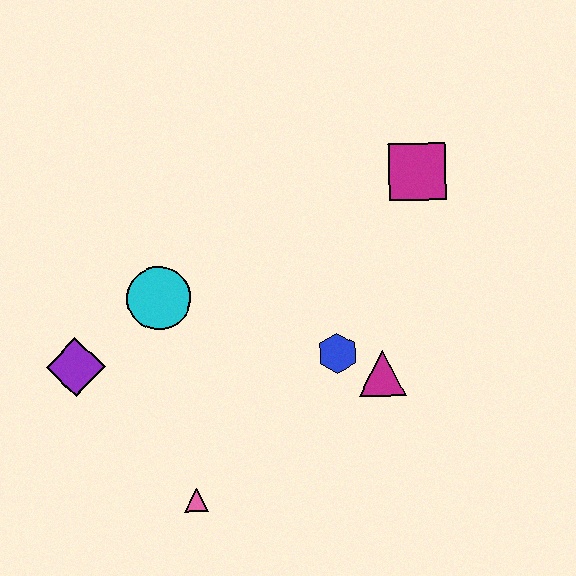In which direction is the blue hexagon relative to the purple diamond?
The blue hexagon is to the right of the purple diamond.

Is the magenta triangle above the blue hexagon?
No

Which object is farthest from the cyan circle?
The magenta square is farthest from the cyan circle.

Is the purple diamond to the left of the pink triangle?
Yes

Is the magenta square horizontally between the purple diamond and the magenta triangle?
No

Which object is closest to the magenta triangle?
The blue hexagon is closest to the magenta triangle.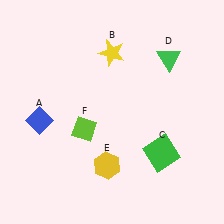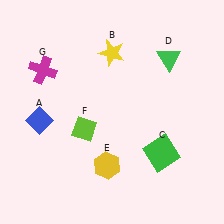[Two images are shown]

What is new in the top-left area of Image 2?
A magenta cross (G) was added in the top-left area of Image 2.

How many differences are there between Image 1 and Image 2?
There is 1 difference between the two images.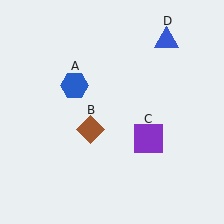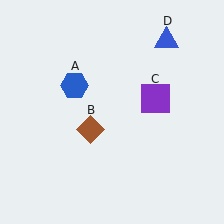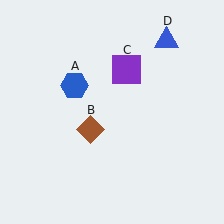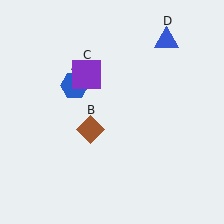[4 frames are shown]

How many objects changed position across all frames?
1 object changed position: purple square (object C).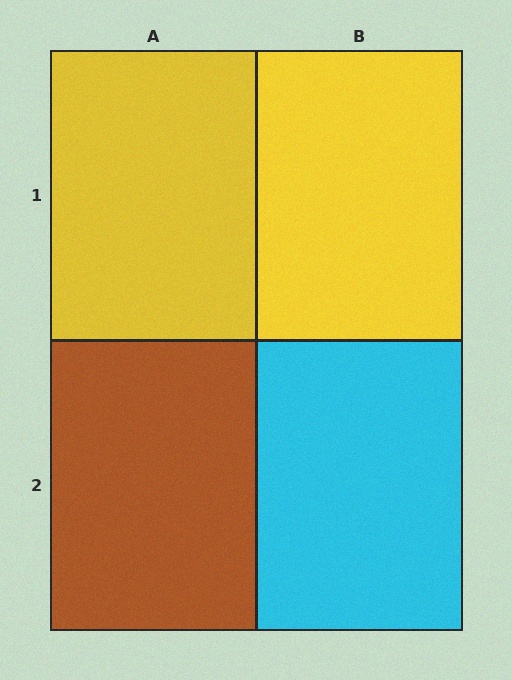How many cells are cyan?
1 cell is cyan.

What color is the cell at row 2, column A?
Brown.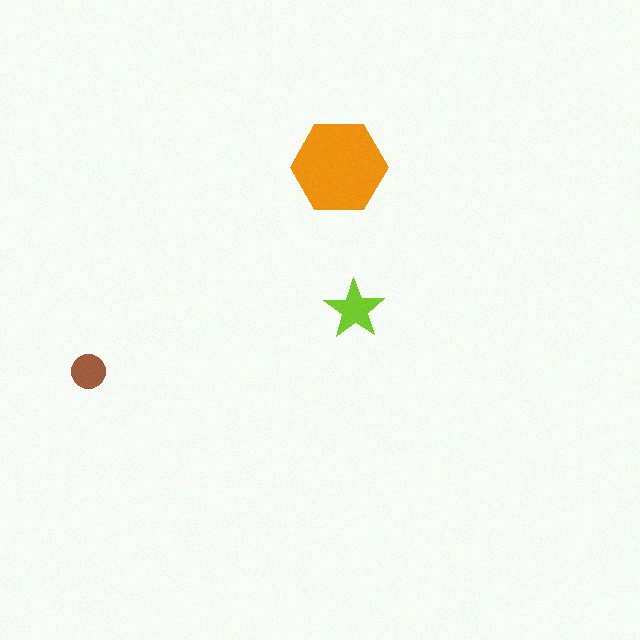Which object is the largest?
The orange hexagon.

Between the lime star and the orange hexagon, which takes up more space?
The orange hexagon.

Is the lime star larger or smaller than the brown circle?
Larger.